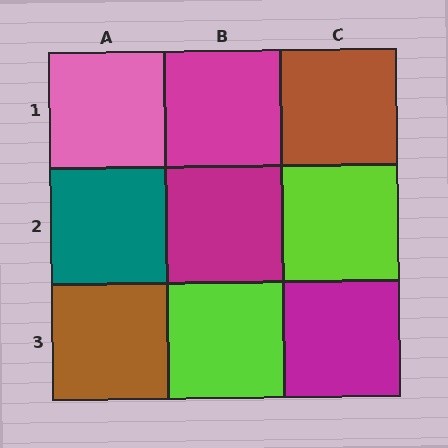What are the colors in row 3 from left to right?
Brown, lime, magenta.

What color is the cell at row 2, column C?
Lime.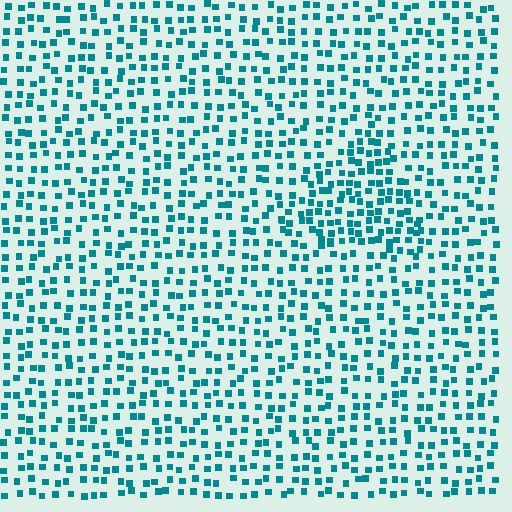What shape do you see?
I see a triangle.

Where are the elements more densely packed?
The elements are more densely packed inside the triangle boundary.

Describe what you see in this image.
The image contains small teal elements arranged at two different densities. A triangle-shaped region is visible where the elements are more densely packed than the surrounding area.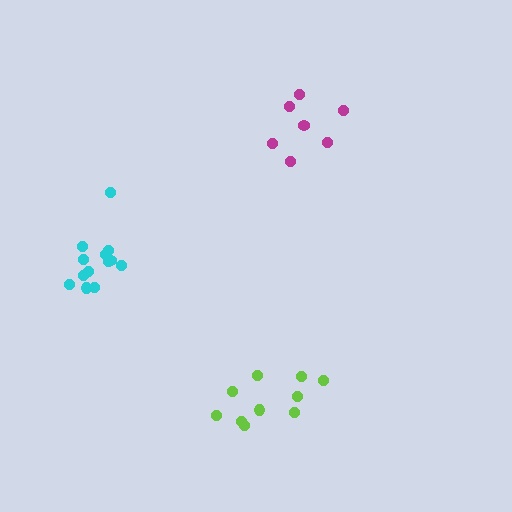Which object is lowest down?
The lime cluster is bottommost.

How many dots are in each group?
Group 1: 10 dots, Group 2: 7 dots, Group 3: 13 dots (30 total).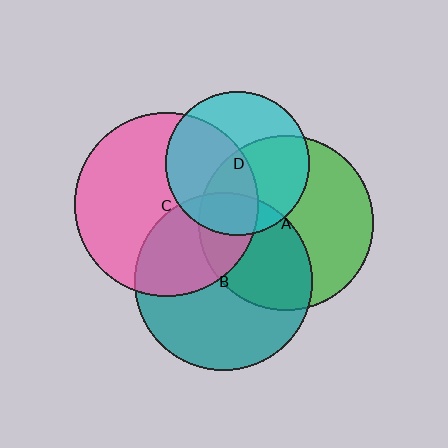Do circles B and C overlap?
Yes.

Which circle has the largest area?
Circle C (pink).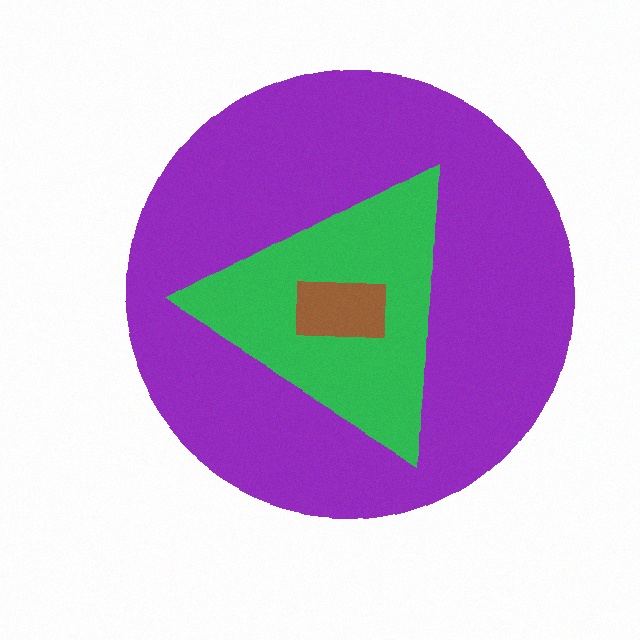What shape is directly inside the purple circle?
The green triangle.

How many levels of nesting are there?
3.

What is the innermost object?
The brown rectangle.